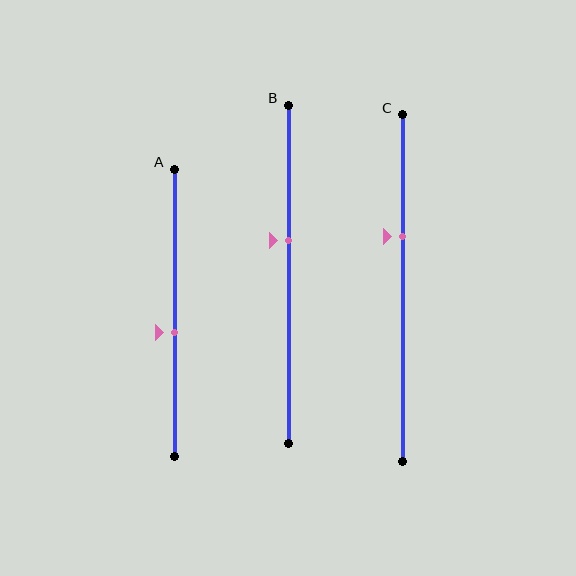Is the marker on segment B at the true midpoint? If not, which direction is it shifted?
No, the marker on segment B is shifted upward by about 10% of the segment length.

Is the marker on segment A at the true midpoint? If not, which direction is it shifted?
No, the marker on segment A is shifted downward by about 7% of the segment length.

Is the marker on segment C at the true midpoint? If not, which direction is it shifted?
No, the marker on segment C is shifted upward by about 15% of the segment length.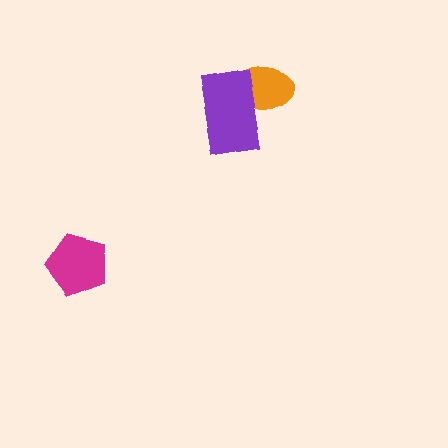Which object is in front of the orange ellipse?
The purple rectangle is in front of the orange ellipse.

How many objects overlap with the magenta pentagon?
0 objects overlap with the magenta pentagon.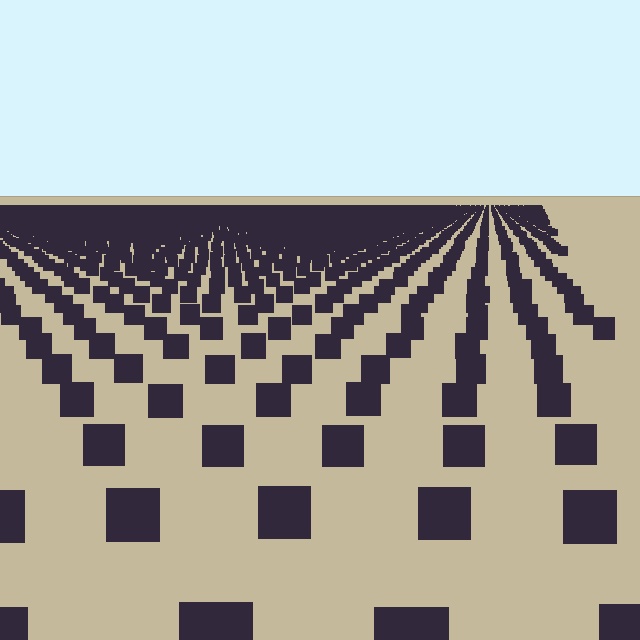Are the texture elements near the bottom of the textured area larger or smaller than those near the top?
Larger. Near the bottom, elements are closer to the viewer and appear at a bigger on-screen size.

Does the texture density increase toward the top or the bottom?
Density increases toward the top.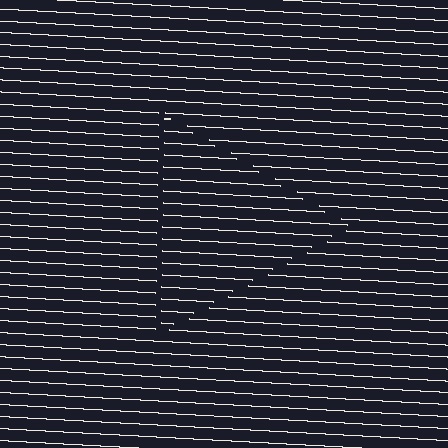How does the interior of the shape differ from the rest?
The interior of the shape contains the same grating, shifted by half a period — the contour is defined by the phase discontinuity where line-ends from the inner and outer gratings abut.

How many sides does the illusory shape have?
3 sides — the line-ends trace a triangle.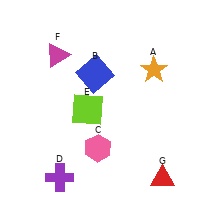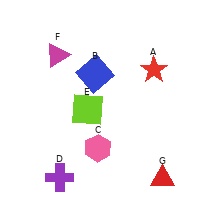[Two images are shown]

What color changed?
The star (A) changed from orange in Image 1 to red in Image 2.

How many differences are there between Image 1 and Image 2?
There is 1 difference between the two images.